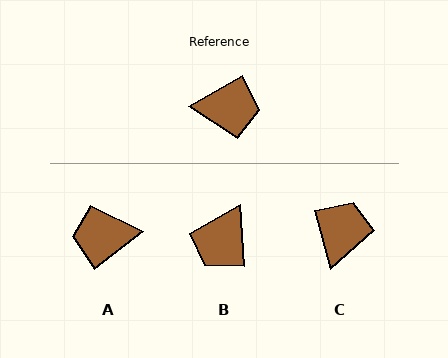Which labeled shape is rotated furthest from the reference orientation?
A, about 172 degrees away.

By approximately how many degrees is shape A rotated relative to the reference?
Approximately 172 degrees clockwise.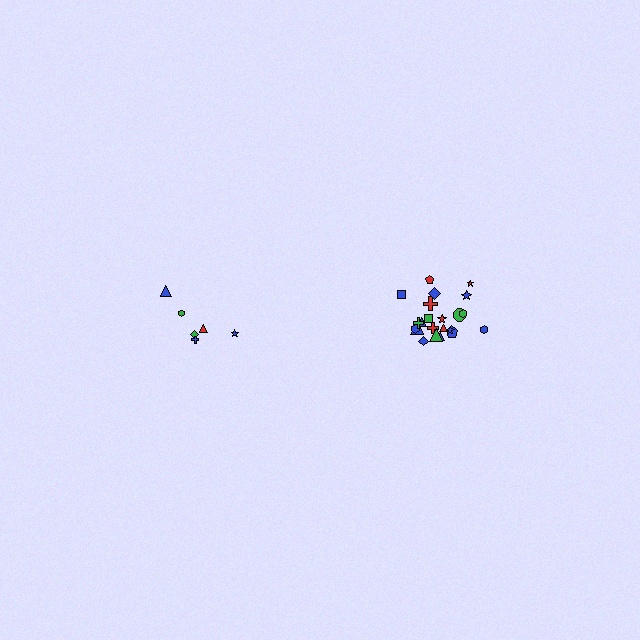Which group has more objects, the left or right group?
The right group.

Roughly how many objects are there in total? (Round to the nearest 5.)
Roughly 30 objects in total.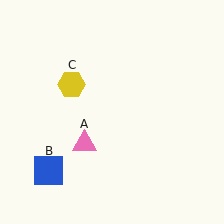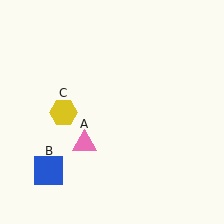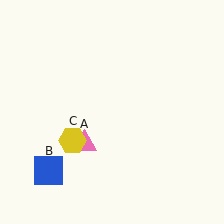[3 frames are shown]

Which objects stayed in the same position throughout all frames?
Pink triangle (object A) and blue square (object B) remained stationary.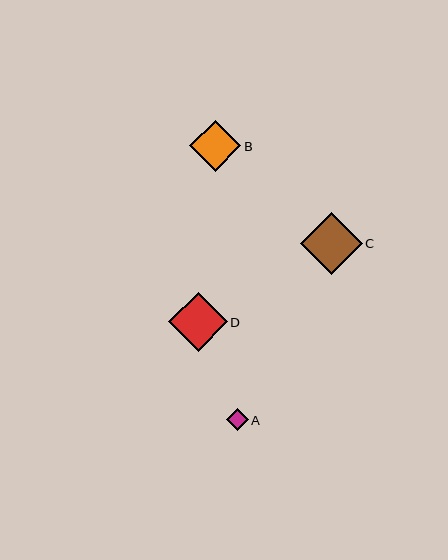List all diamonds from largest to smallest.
From largest to smallest: C, D, B, A.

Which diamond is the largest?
Diamond C is the largest with a size of approximately 62 pixels.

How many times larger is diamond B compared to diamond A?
Diamond B is approximately 2.3 times the size of diamond A.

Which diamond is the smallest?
Diamond A is the smallest with a size of approximately 22 pixels.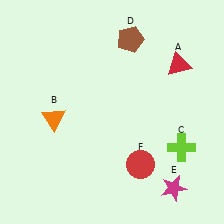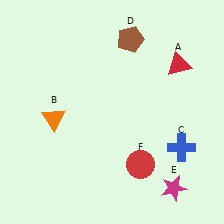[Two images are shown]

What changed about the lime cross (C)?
In Image 1, C is lime. In Image 2, it changed to blue.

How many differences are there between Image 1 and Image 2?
There is 1 difference between the two images.